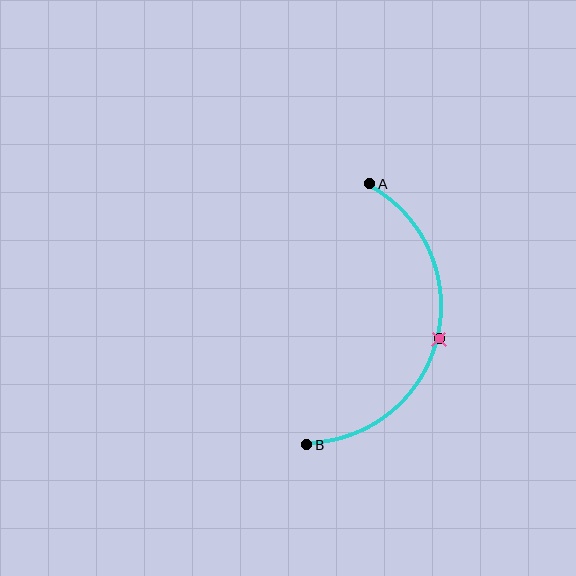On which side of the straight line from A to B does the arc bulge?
The arc bulges to the right of the straight line connecting A and B.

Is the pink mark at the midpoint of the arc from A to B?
Yes. The pink mark lies on the arc at equal arc-length from both A and B — it is the arc midpoint.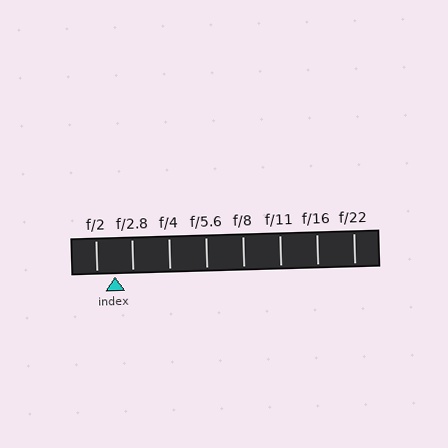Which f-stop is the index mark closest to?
The index mark is closest to f/2.8.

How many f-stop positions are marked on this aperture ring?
There are 8 f-stop positions marked.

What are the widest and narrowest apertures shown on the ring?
The widest aperture shown is f/2 and the narrowest is f/22.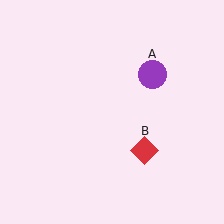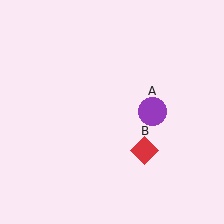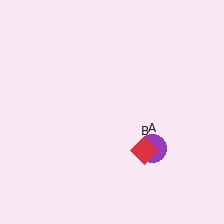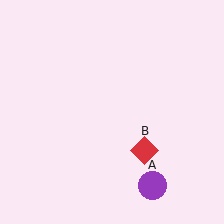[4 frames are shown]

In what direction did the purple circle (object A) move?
The purple circle (object A) moved down.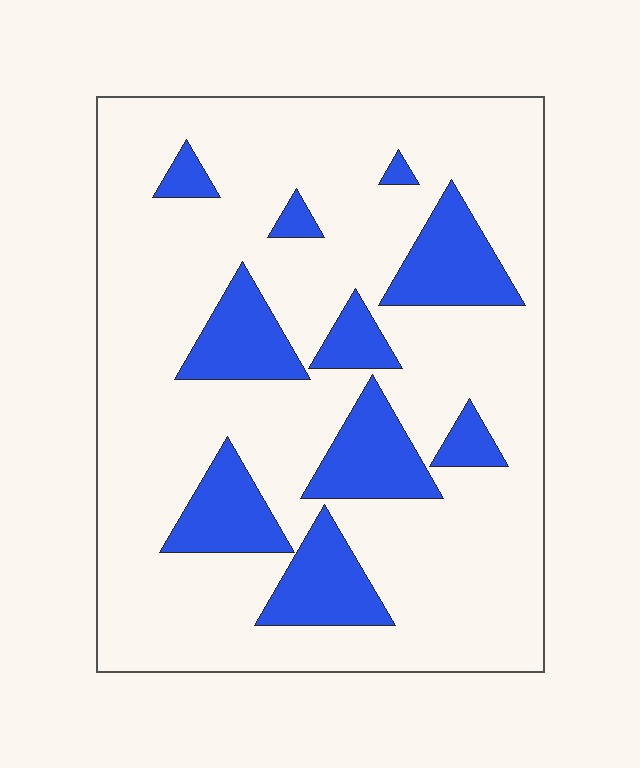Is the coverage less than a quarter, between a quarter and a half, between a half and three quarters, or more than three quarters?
Less than a quarter.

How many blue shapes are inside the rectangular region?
10.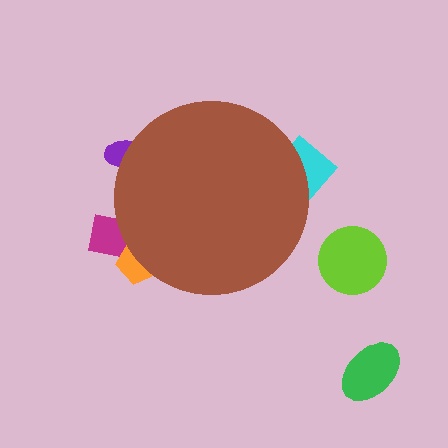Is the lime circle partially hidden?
No, the lime circle is fully visible.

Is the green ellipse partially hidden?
No, the green ellipse is fully visible.